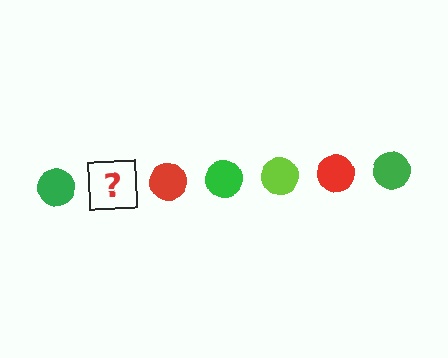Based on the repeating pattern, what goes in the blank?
The blank should be a lime circle.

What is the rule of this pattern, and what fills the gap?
The rule is that the pattern cycles through green, lime, red circles. The gap should be filled with a lime circle.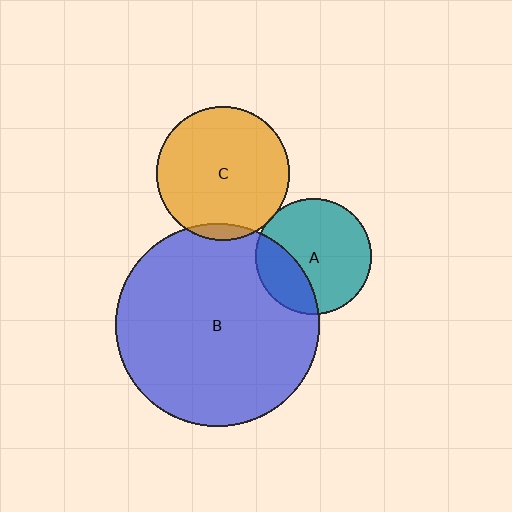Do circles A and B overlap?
Yes.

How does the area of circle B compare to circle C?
Approximately 2.3 times.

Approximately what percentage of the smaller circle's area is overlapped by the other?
Approximately 30%.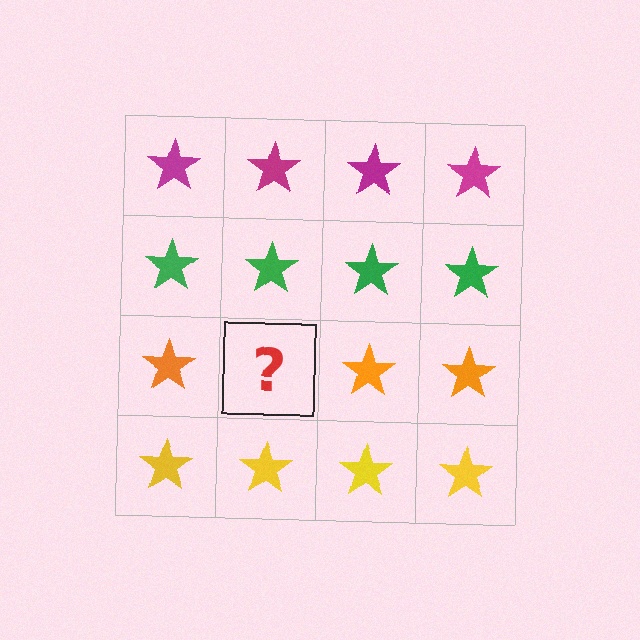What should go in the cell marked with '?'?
The missing cell should contain an orange star.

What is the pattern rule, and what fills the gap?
The rule is that each row has a consistent color. The gap should be filled with an orange star.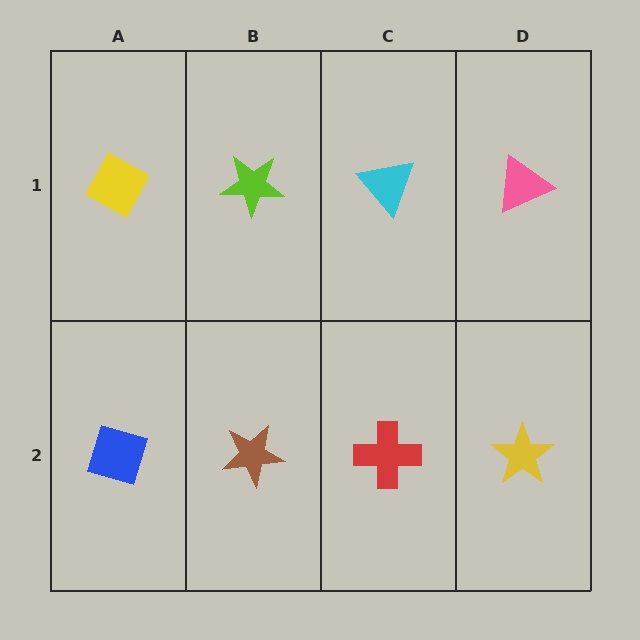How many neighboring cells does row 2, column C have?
3.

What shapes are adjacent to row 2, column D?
A pink triangle (row 1, column D), a red cross (row 2, column C).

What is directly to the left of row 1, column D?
A cyan triangle.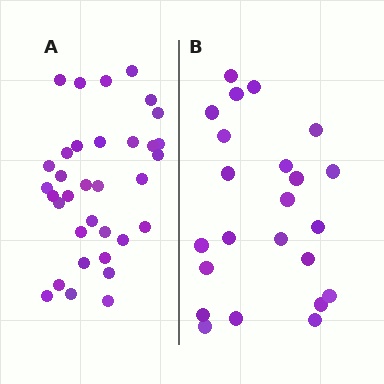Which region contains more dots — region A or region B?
Region A (the left region) has more dots.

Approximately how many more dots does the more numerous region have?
Region A has roughly 12 or so more dots than region B.